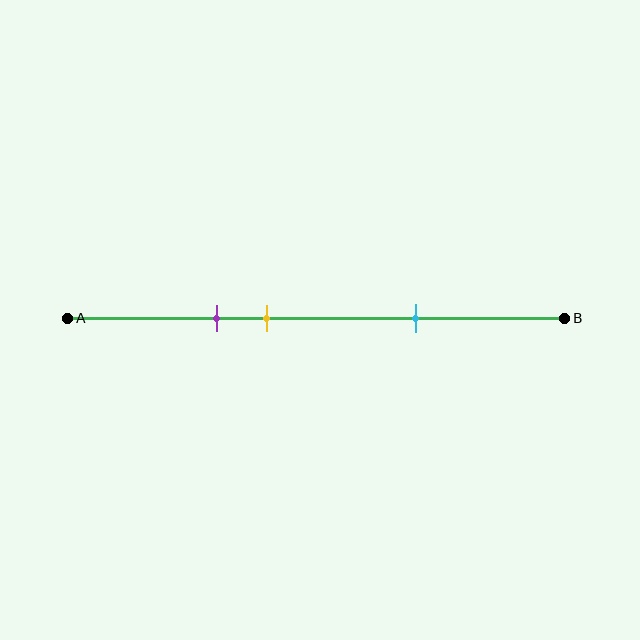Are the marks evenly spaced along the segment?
No, the marks are not evenly spaced.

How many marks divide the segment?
There are 3 marks dividing the segment.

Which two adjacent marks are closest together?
The purple and yellow marks are the closest adjacent pair.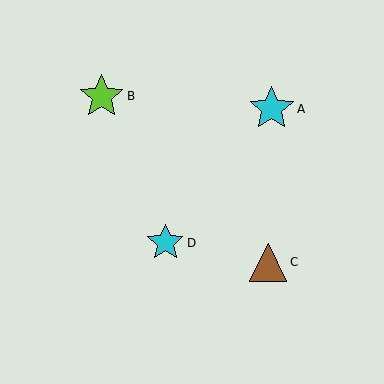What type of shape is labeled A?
Shape A is a cyan star.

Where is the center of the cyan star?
The center of the cyan star is at (272, 109).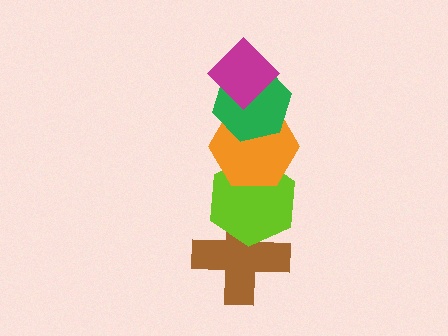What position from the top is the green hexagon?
The green hexagon is 2nd from the top.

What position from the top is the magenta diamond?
The magenta diamond is 1st from the top.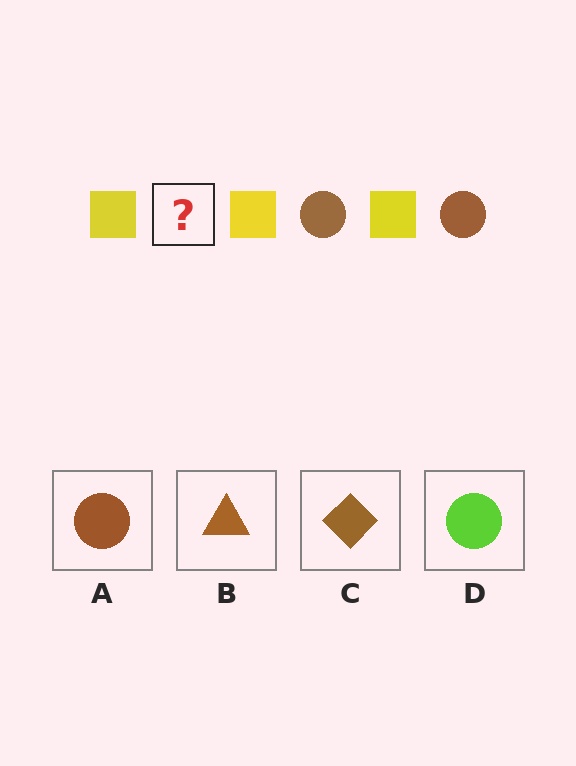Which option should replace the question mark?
Option A.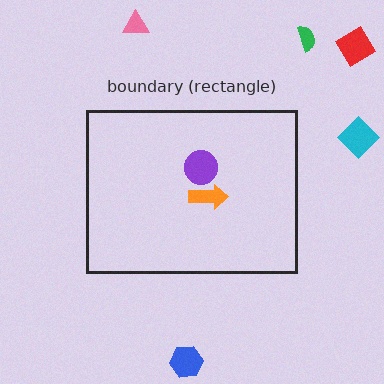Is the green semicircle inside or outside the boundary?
Outside.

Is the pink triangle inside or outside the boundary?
Outside.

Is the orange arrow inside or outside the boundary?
Inside.